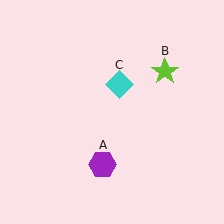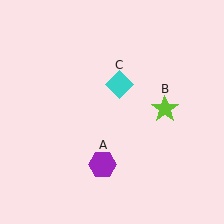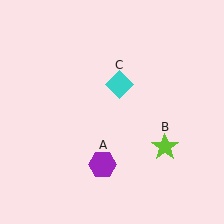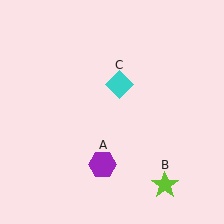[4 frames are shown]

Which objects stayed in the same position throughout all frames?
Purple hexagon (object A) and cyan diamond (object C) remained stationary.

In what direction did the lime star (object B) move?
The lime star (object B) moved down.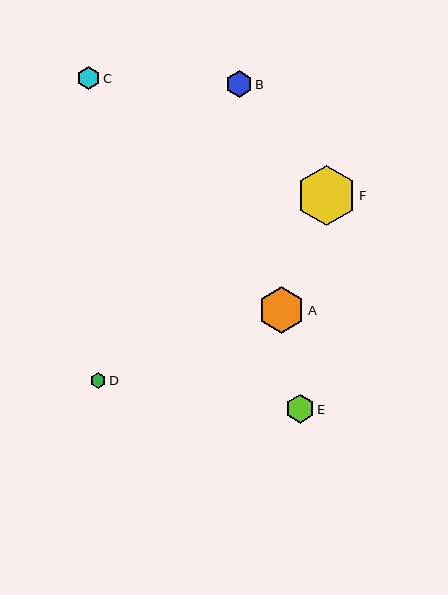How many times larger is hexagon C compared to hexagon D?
Hexagon C is approximately 1.5 times the size of hexagon D.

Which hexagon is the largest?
Hexagon F is the largest with a size of approximately 60 pixels.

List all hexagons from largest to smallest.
From largest to smallest: F, A, E, B, C, D.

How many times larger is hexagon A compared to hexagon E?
Hexagon A is approximately 1.6 times the size of hexagon E.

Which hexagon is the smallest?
Hexagon D is the smallest with a size of approximately 15 pixels.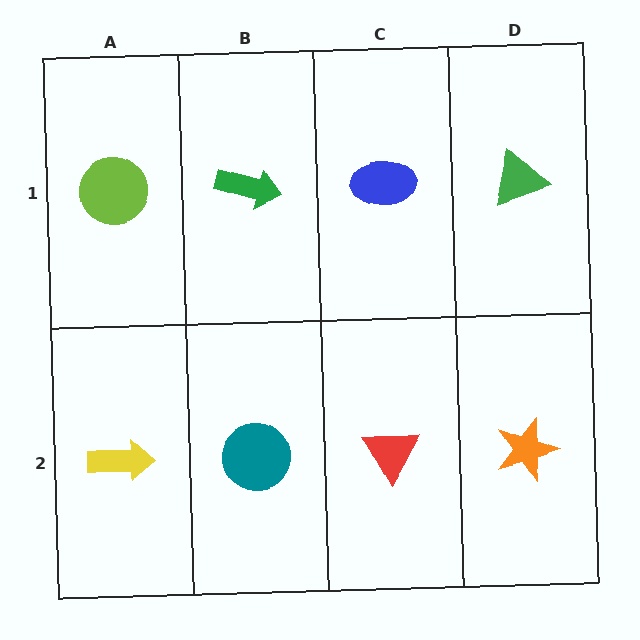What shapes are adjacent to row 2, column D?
A green triangle (row 1, column D), a red triangle (row 2, column C).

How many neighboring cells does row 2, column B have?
3.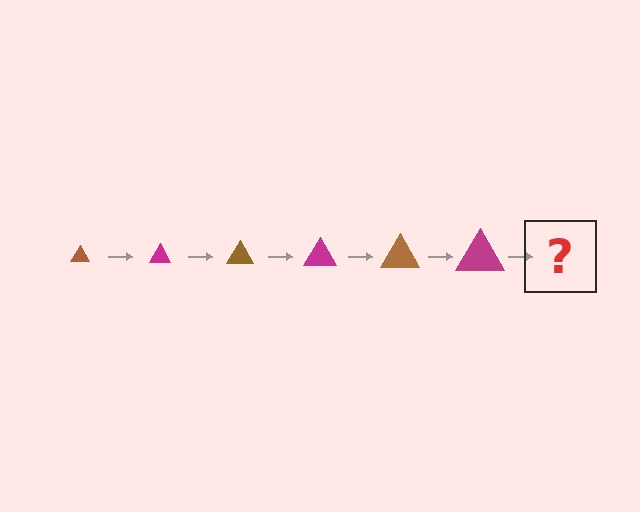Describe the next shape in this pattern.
It should be a brown triangle, larger than the previous one.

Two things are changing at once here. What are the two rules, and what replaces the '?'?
The two rules are that the triangle grows larger each step and the color cycles through brown and magenta. The '?' should be a brown triangle, larger than the previous one.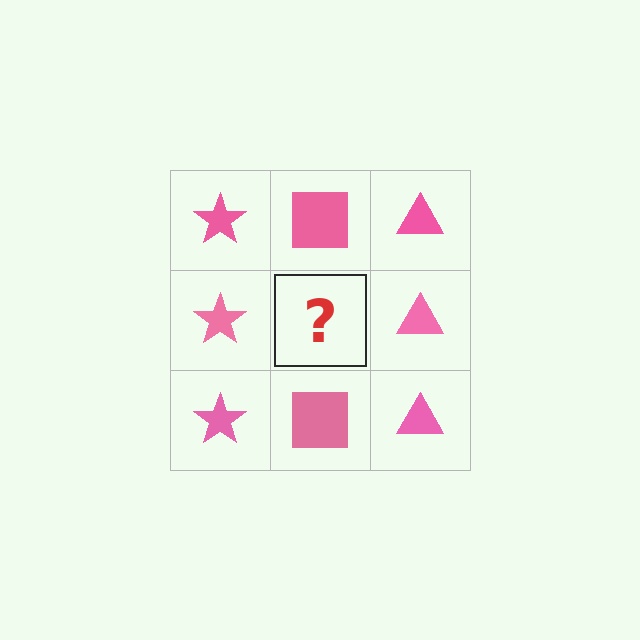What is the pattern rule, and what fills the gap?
The rule is that each column has a consistent shape. The gap should be filled with a pink square.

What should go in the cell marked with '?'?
The missing cell should contain a pink square.